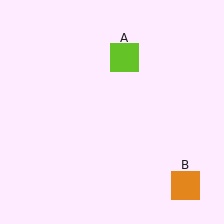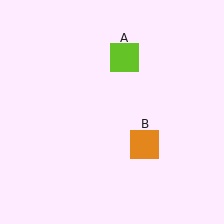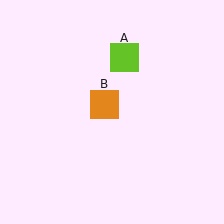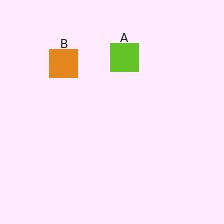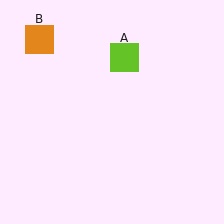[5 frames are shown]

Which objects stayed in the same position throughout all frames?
Lime square (object A) remained stationary.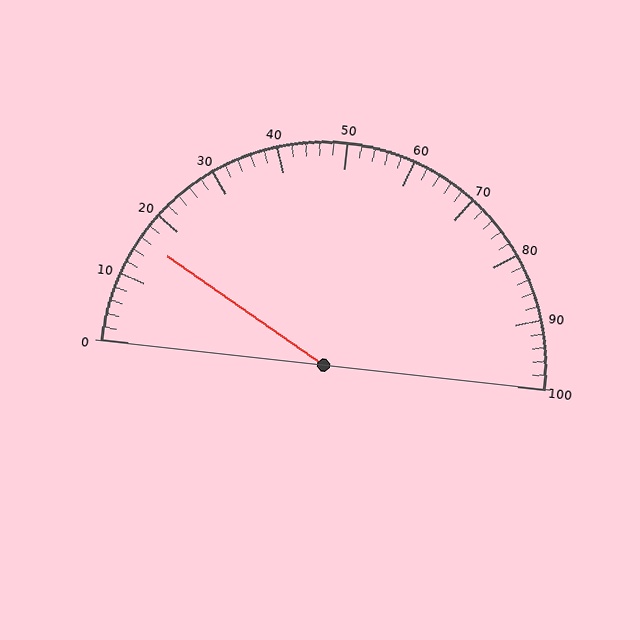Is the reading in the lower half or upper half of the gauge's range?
The reading is in the lower half of the range (0 to 100).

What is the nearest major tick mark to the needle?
The nearest major tick mark is 20.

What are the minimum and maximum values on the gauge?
The gauge ranges from 0 to 100.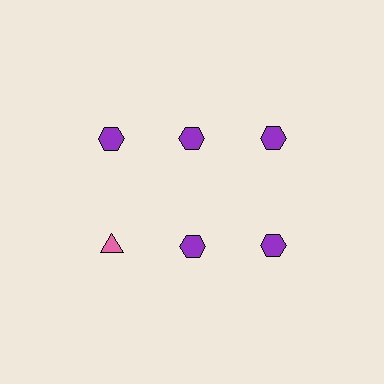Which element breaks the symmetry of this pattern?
The pink triangle in the second row, leftmost column breaks the symmetry. All other shapes are purple hexagons.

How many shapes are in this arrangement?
There are 6 shapes arranged in a grid pattern.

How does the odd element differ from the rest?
It differs in both color (pink instead of purple) and shape (triangle instead of hexagon).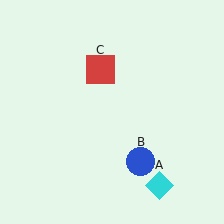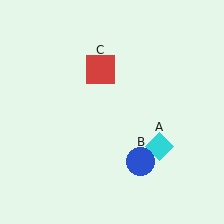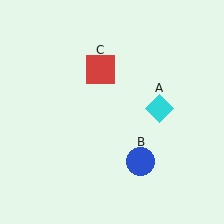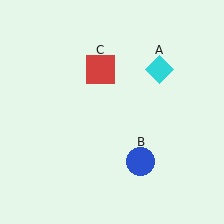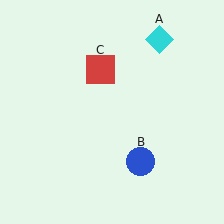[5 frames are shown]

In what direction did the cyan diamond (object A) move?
The cyan diamond (object A) moved up.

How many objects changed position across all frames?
1 object changed position: cyan diamond (object A).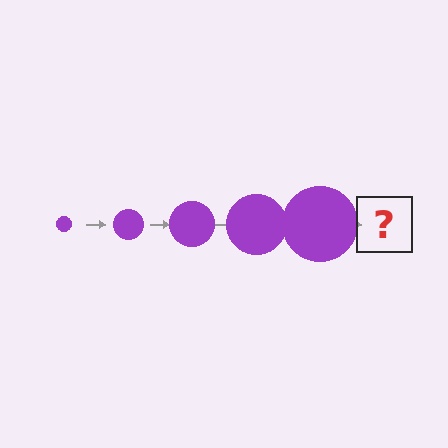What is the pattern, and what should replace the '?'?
The pattern is that the circle gets progressively larger each step. The '?' should be a purple circle, larger than the previous one.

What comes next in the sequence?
The next element should be a purple circle, larger than the previous one.